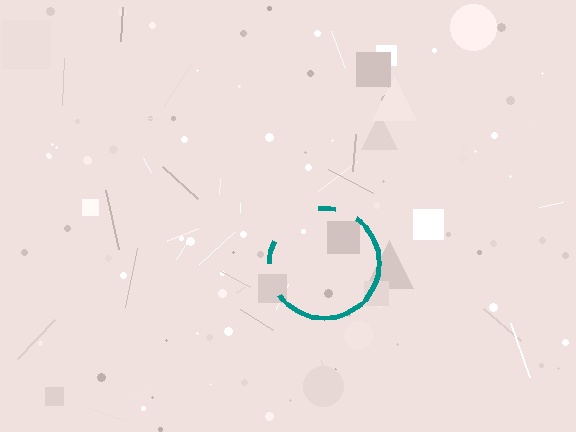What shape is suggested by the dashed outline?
The dashed outline suggests a circle.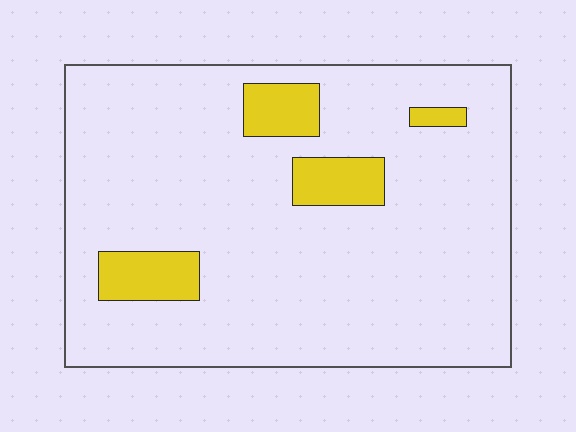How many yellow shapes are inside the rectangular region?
4.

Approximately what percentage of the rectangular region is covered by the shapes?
Approximately 10%.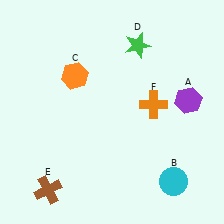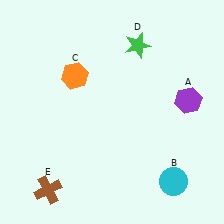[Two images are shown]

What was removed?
The orange cross (F) was removed in Image 2.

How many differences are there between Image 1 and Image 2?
There is 1 difference between the two images.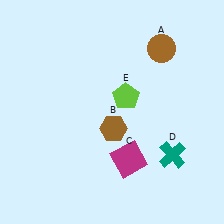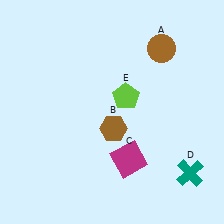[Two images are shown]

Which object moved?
The teal cross (D) moved down.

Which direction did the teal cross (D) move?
The teal cross (D) moved down.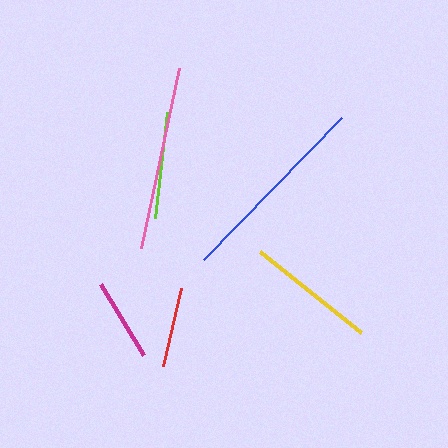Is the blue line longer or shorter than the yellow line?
The blue line is longer than the yellow line.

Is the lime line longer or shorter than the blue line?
The blue line is longer than the lime line.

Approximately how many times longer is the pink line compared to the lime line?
The pink line is approximately 1.7 times the length of the lime line.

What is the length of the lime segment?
The lime segment is approximately 108 pixels long.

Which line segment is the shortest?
The red line is the shortest at approximately 80 pixels.